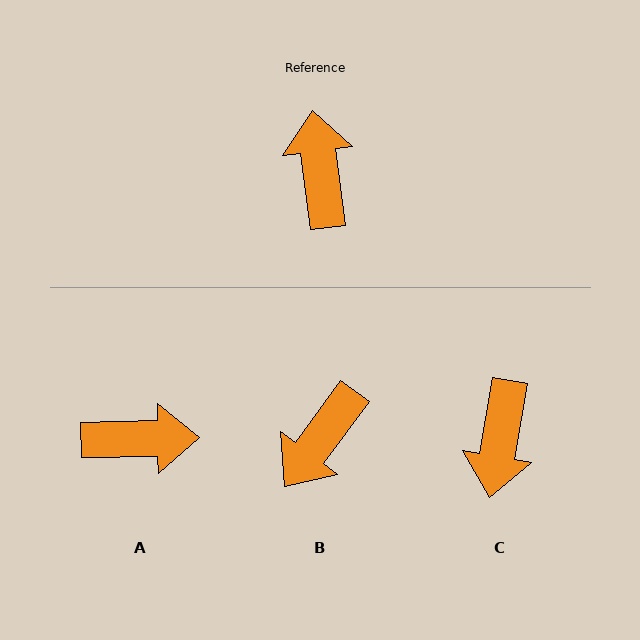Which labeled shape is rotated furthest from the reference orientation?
C, about 163 degrees away.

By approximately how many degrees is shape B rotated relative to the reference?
Approximately 136 degrees counter-clockwise.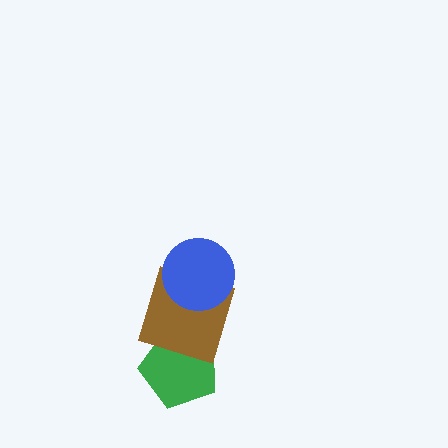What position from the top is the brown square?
The brown square is 2nd from the top.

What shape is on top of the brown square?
The blue circle is on top of the brown square.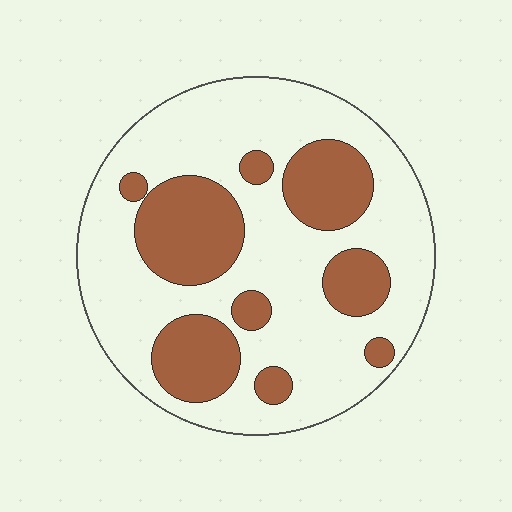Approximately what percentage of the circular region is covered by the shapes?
Approximately 30%.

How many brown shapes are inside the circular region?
9.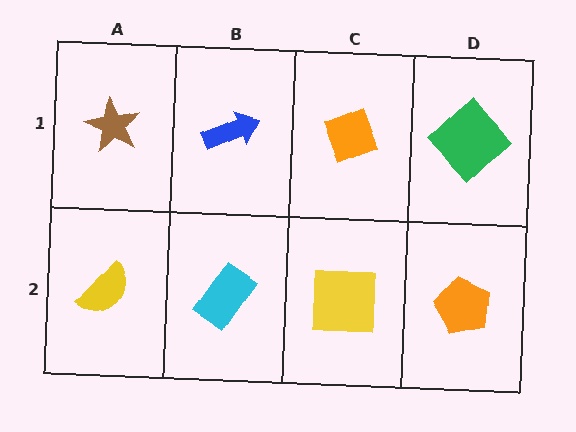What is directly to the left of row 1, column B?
A brown star.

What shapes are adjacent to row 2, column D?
A green diamond (row 1, column D), a yellow square (row 2, column C).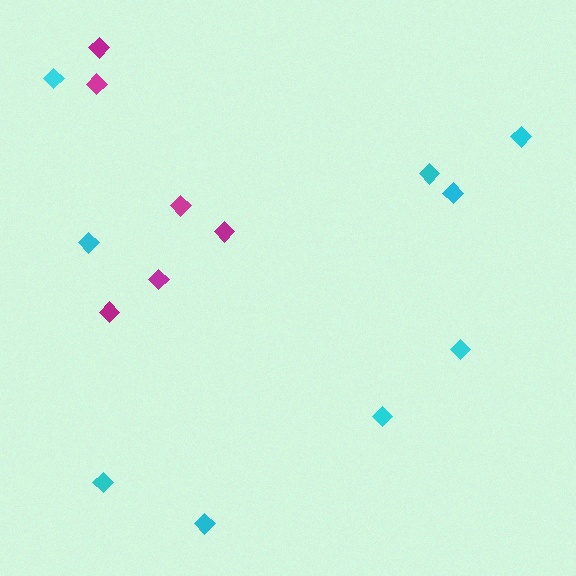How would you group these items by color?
There are 2 groups: one group of magenta diamonds (6) and one group of cyan diamonds (9).